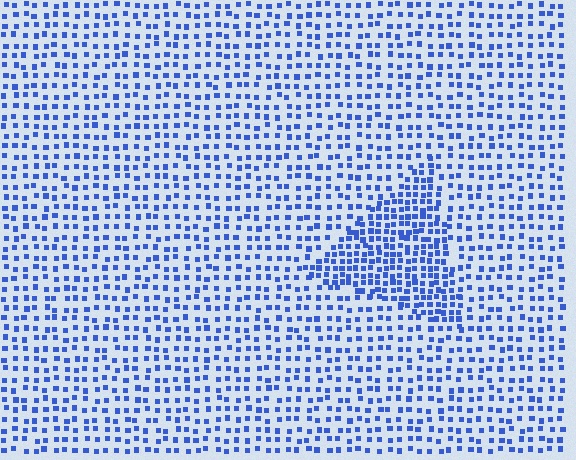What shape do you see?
I see a triangle.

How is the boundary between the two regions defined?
The boundary is defined by a change in element density (approximately 1.9x ratio). All elements are the same color, size, and shape.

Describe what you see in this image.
The image contains small blue elements arranged at two different densities. A triangle-shaped region is visible where the elements are more densely packed than the surrounding area.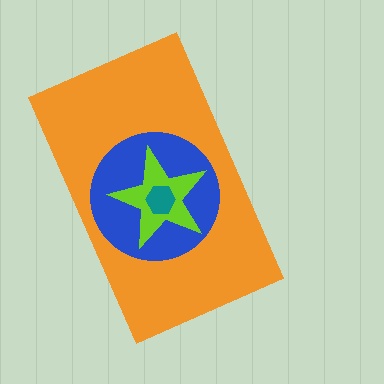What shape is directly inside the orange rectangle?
The blue circle.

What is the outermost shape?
The orange rectangle.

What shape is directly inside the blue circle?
The lime star.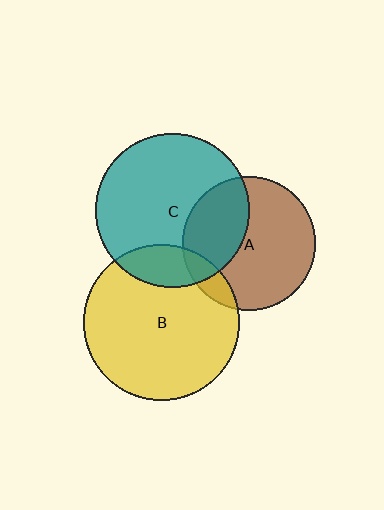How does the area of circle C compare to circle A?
Approximately 1.3 times.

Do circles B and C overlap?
Yes.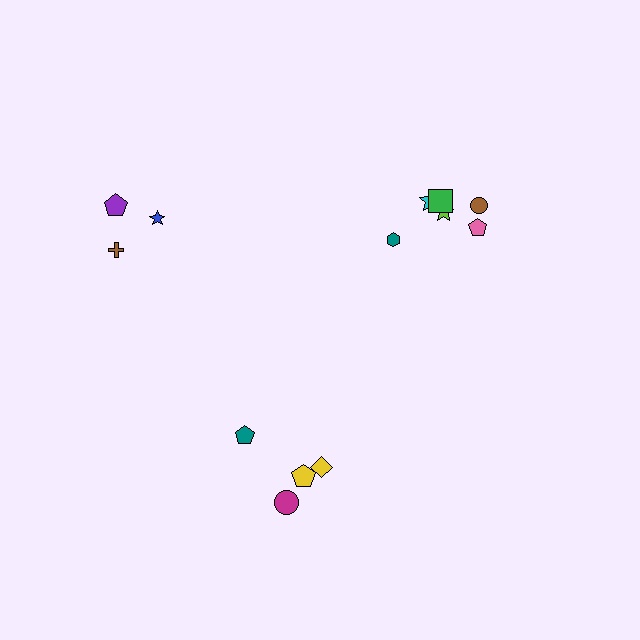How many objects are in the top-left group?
There are 3 objects.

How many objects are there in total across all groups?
There are 13 objects.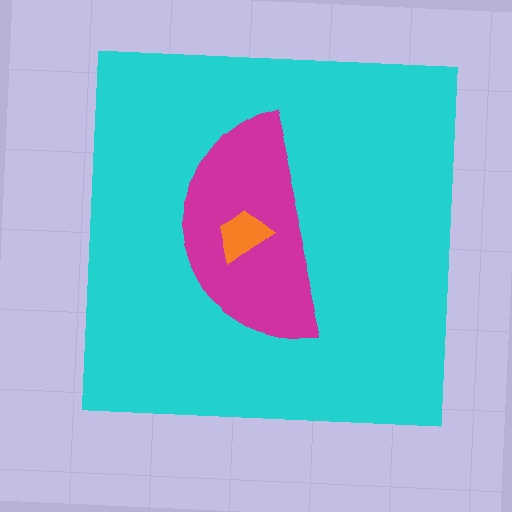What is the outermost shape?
The cyan square.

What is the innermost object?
The orange trapezoid.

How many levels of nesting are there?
3.